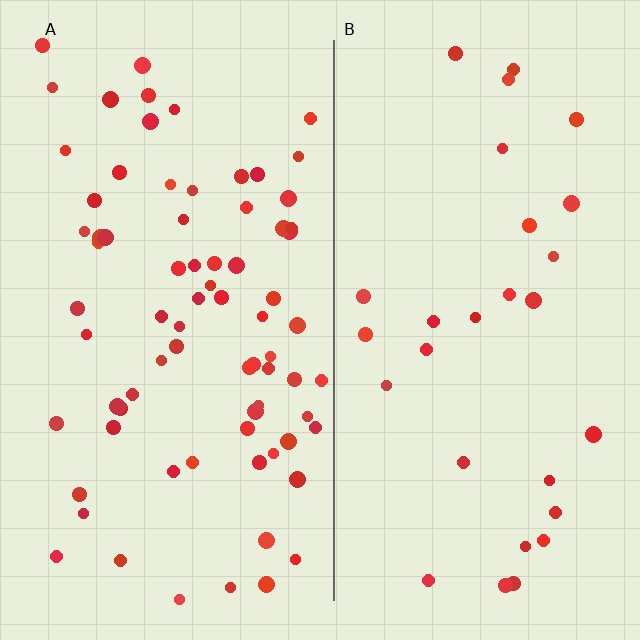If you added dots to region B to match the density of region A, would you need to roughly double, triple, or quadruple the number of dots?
Approximately triple.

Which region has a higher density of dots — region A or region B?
A (the left).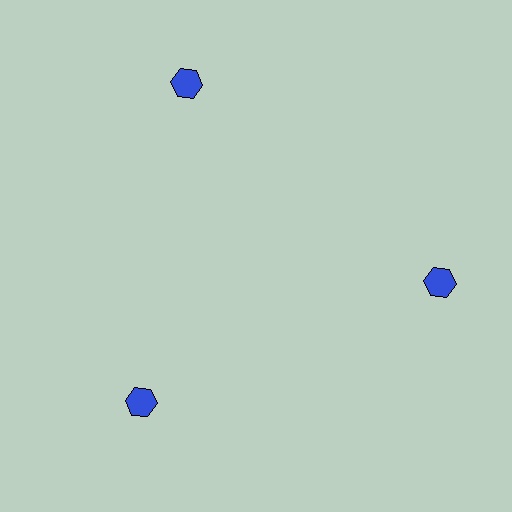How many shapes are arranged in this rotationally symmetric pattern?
There are 3 shapes, arranged in 3 groups of 1.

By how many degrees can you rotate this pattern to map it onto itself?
The pattern maps onto itself every 120 degrees of rotation.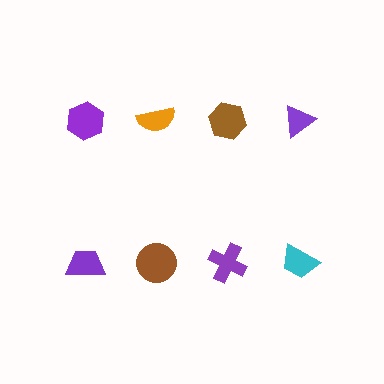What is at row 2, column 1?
A purple trapezoid.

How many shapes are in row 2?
4 shapes.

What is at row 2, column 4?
A cyan trapezoid.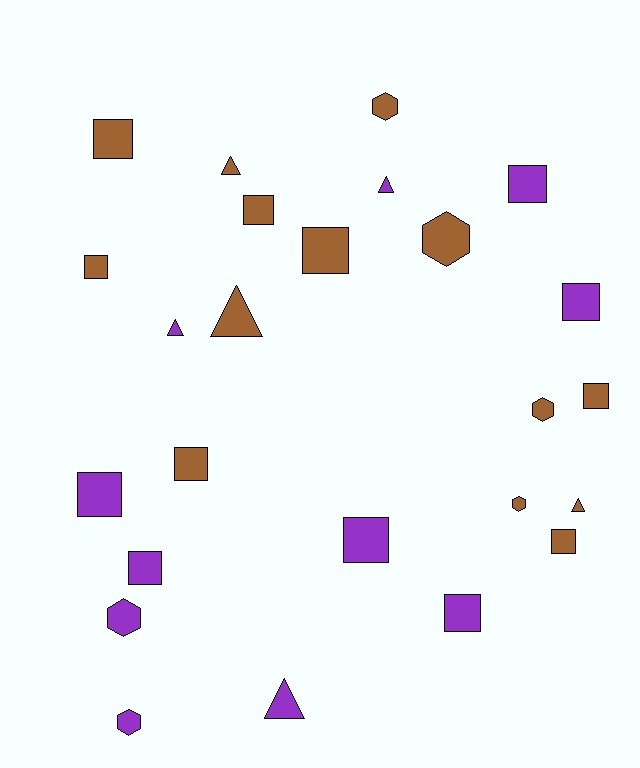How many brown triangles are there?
There are 3 brown triangles.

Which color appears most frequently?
Brown, with 14 objects.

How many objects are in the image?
There are 25 objects.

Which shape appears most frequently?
Square, with 13 objects.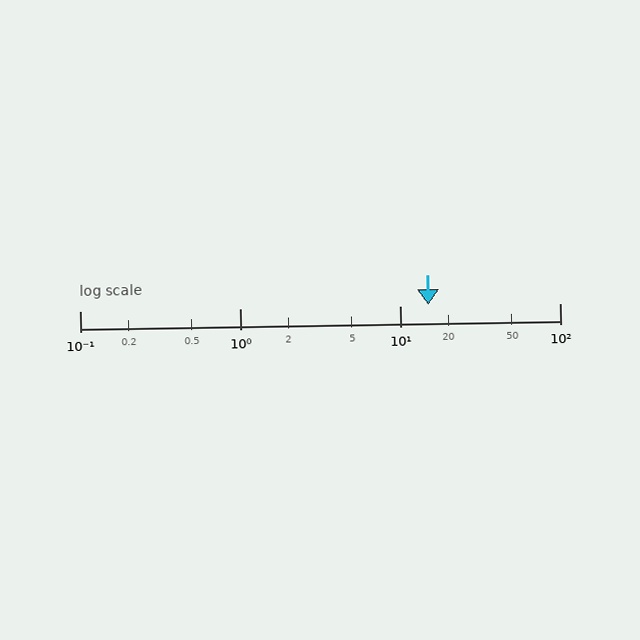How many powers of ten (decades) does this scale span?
The scale spans 3 decades, from 0.1 to 100.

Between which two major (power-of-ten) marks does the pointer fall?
The pointer is between 10 and 100.